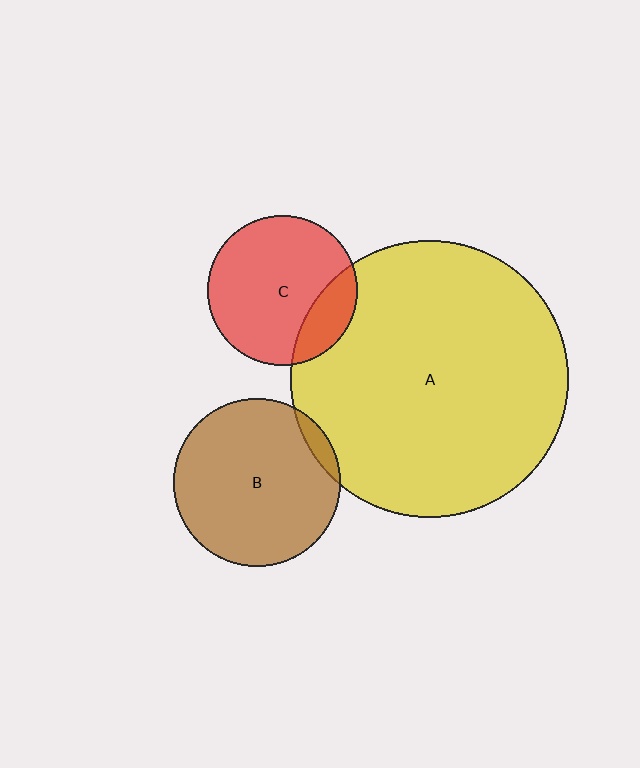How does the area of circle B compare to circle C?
Approximately 1.3 times.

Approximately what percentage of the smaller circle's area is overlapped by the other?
Approximately 5%.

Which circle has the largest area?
Circle A (yellow).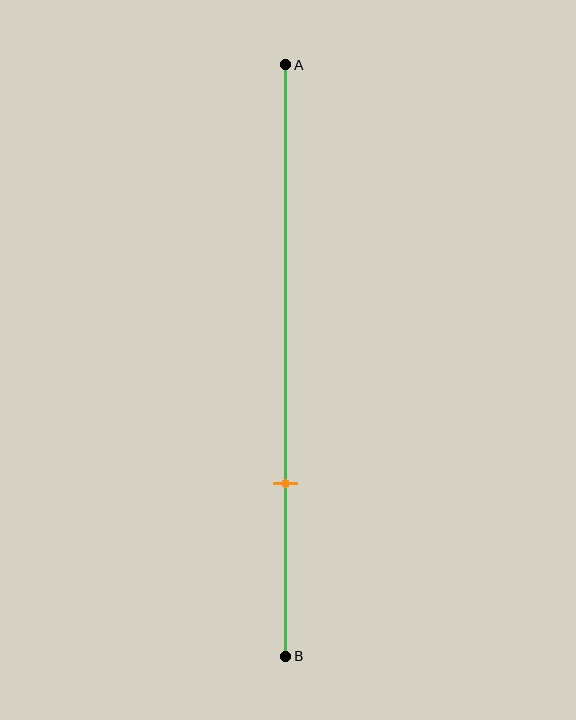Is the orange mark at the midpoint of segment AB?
No, the mark is at about 70% from A, not at the 50% midpoint.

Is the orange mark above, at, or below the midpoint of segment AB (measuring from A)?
The orange mark is below the midpoint of segment AB.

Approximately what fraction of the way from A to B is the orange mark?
The orange mark is approximately 70% of the way from A to B.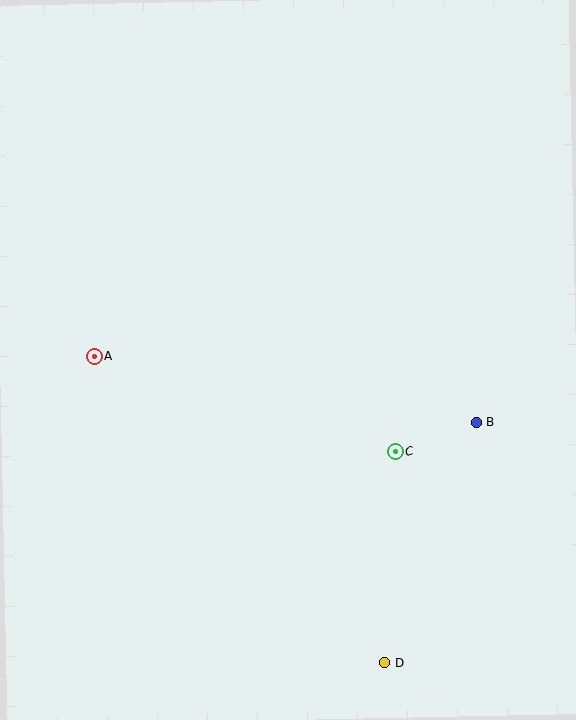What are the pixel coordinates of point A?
Point A is at (94, 356).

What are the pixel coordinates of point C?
Point C is at (395, 452).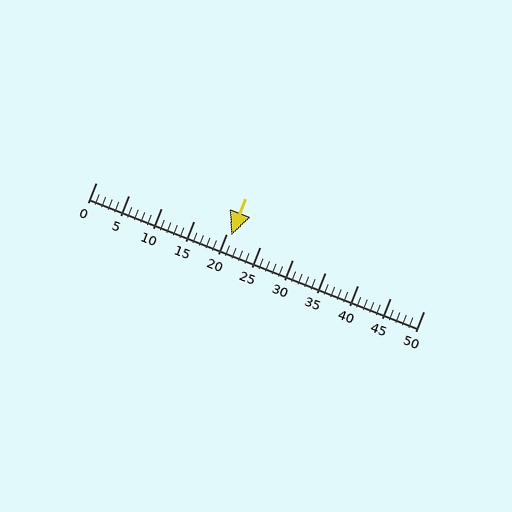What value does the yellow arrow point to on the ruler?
The yellow arrow points to approximately 21.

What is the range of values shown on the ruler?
The ruler shows values from 0 to 50.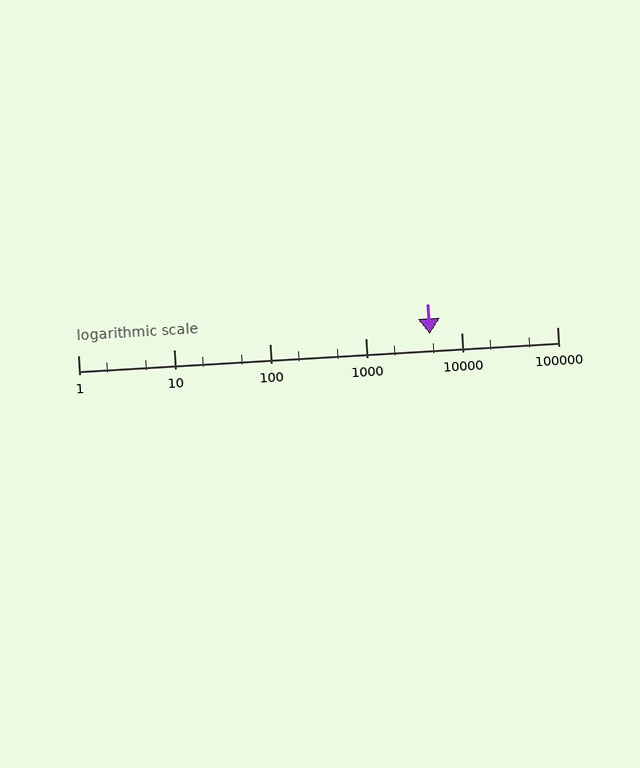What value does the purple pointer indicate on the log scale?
The pointer indicates approximately 4700.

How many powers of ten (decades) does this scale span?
The scale spans 5 decades, from 1 to 100000.